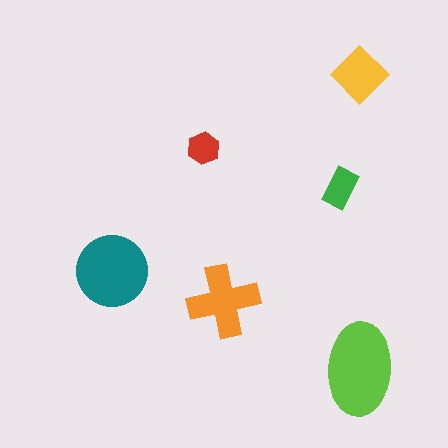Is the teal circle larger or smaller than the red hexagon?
Larger.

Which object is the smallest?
The red hexagon.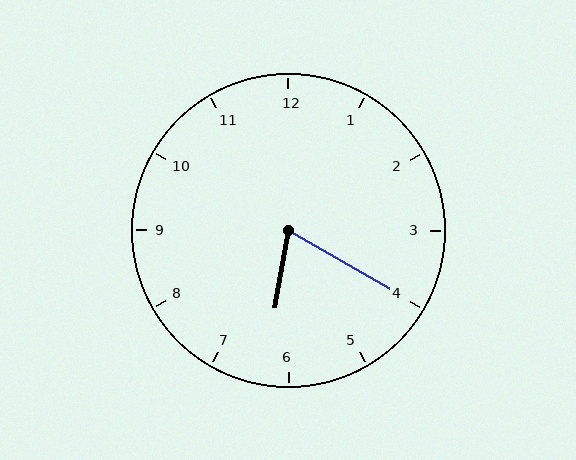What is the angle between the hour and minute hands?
Approximately 70 degrees.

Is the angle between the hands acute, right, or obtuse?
It is acute.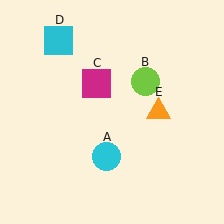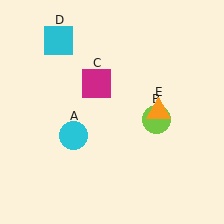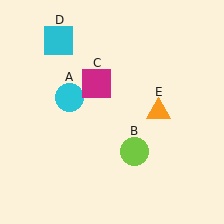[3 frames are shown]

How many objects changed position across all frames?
2 objects changed position: cyan circle (object A), lime circle (object B).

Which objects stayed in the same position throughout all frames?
Magenta square (object C) and cyan square (object D) and orange triangle (object E) remained stationary.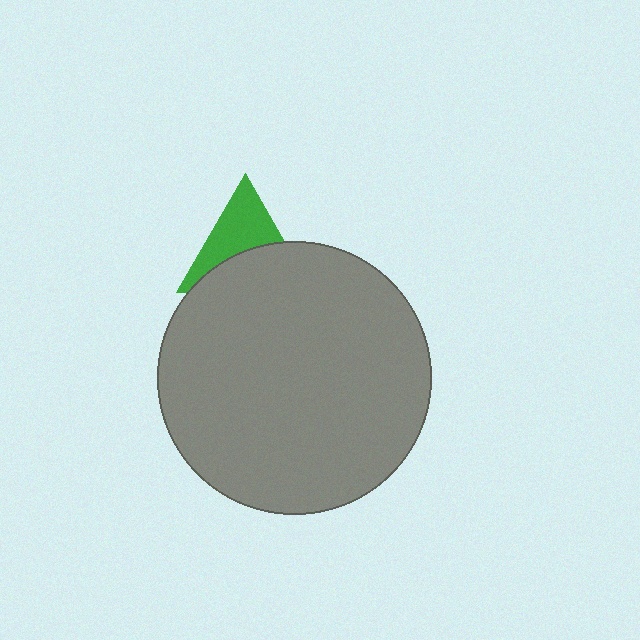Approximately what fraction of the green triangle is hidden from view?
Roughly 50% of the green triangle is hidden behind the gray circle.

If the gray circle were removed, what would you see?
You would see the complete green triangle.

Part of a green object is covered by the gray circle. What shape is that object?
It is a triangle.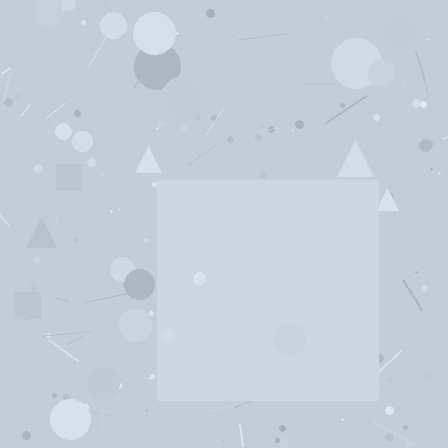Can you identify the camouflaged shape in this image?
The camouflaged shape is a square.